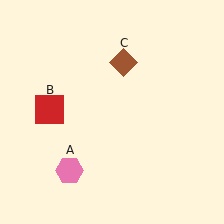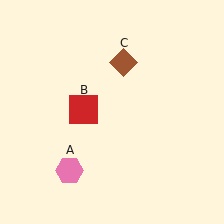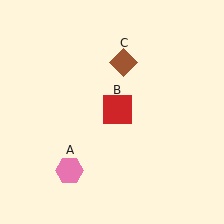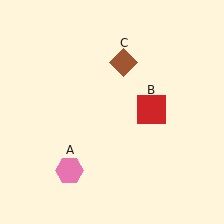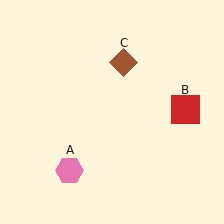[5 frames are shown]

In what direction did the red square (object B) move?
The red square (object B) moved right.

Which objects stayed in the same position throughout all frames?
Pink hexagon (object A) and brown diamond (object C) remained stationary.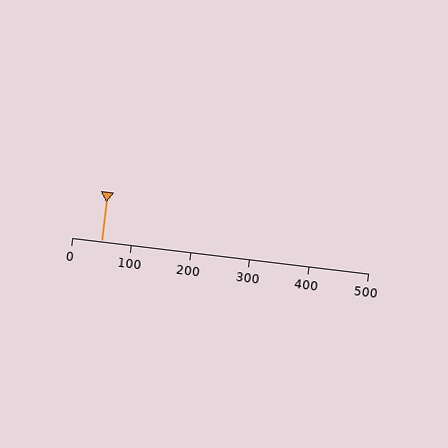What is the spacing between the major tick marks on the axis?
The major ticks are spaced 100 apart.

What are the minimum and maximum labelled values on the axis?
The axis runs from 0 to 500.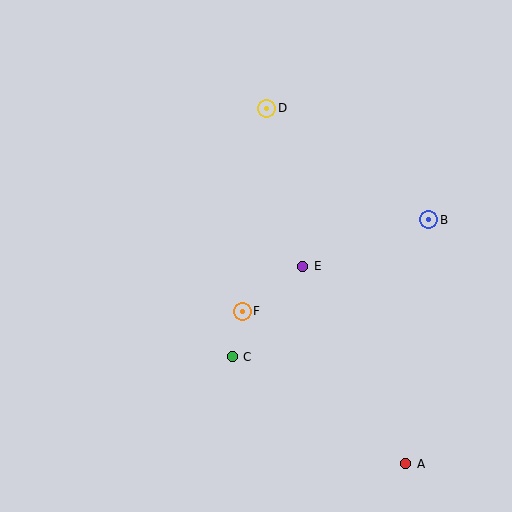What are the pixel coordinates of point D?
Point D is at (267, 108).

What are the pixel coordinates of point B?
Point B is at (429, 220).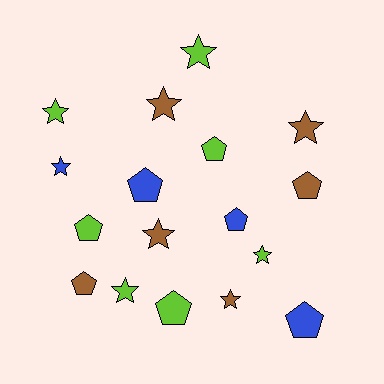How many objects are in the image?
There are 17 objects.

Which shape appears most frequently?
Star, with 9 objects.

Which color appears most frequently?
Lime, with 7 objects.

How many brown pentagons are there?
There are 2 brown pentagons.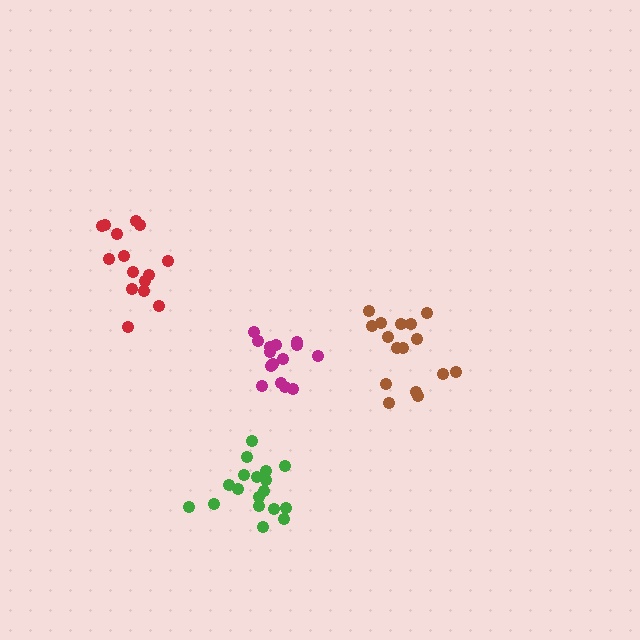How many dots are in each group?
Group 1: 16 dots, Group 2: 15 dots, Group 3: 18 dots, Group 4: 15 dots (64 total).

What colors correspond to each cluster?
The clusters are colored: brown, magenta, green, red.